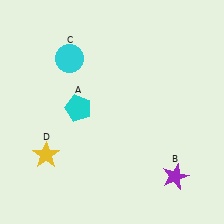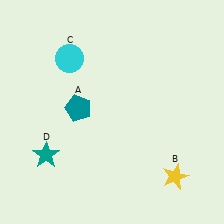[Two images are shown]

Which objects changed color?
A changed from cyan to teal. B changed from purple to yellow. D changed from yellow to teal.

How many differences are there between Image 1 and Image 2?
There are 3 differences between the two images.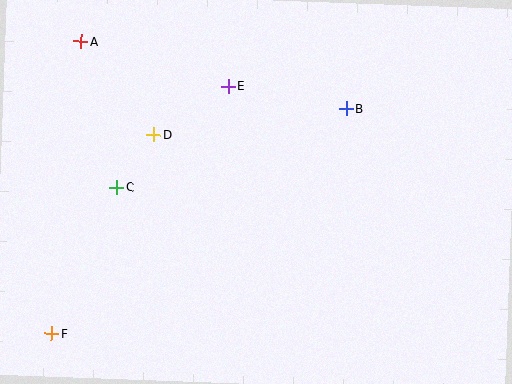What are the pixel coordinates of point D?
Point D is at (154, 135).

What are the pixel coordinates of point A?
Point A is at (81, 41).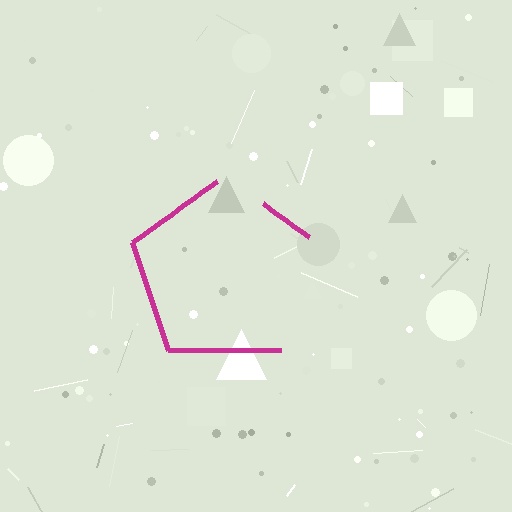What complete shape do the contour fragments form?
The contour fragments form a pentagon.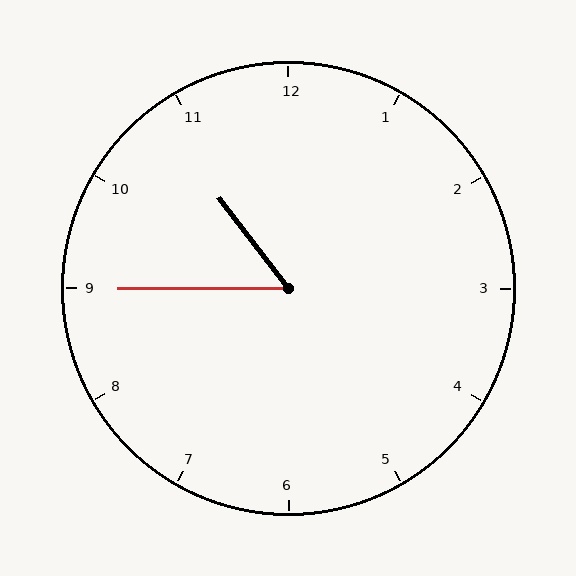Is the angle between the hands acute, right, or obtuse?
It is acute.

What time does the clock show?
10:45.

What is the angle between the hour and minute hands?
Approximately 52 degrees.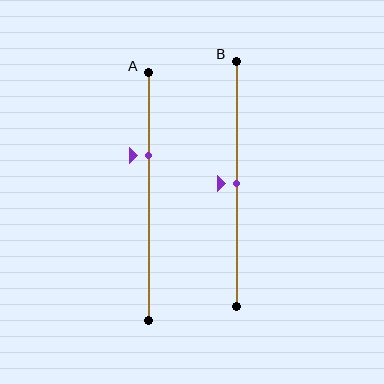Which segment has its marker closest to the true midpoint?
Segment B has its marker closest to the true midpoint.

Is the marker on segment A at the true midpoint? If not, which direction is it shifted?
No, the marker on segment A is shifted upward by about 17% of the segment length.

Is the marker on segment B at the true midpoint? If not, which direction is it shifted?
Yes, the marker on segment B is at the true midpoint.